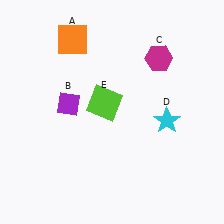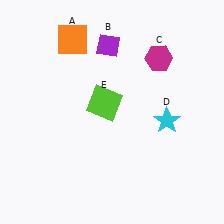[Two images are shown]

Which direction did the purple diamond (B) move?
The purple diamond (B) moved up.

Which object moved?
The purple diamond (B) moved up.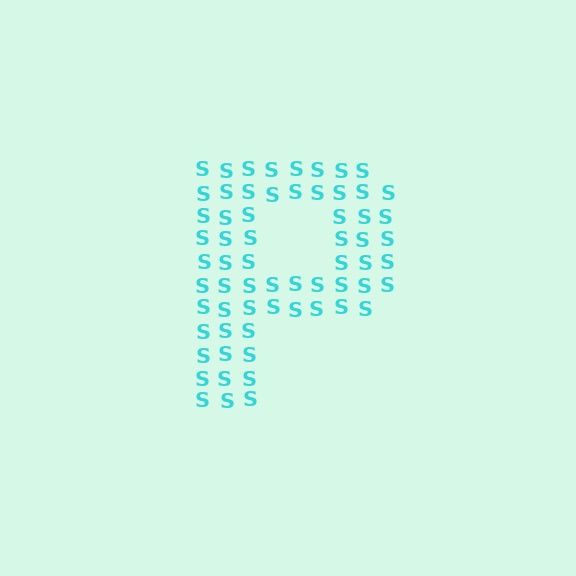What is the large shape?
The large shape is the letter P.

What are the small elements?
The small elements are letter S's.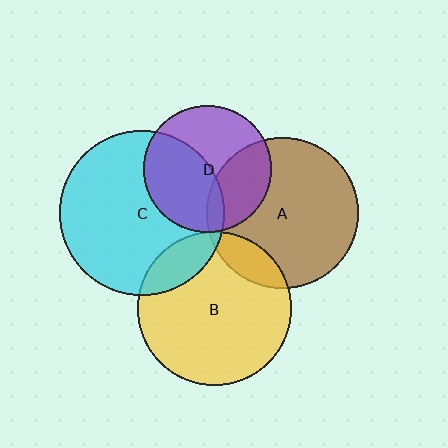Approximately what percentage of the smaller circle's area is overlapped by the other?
Approximately 45%.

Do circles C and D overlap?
Yes.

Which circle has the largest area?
Circle C (cyan).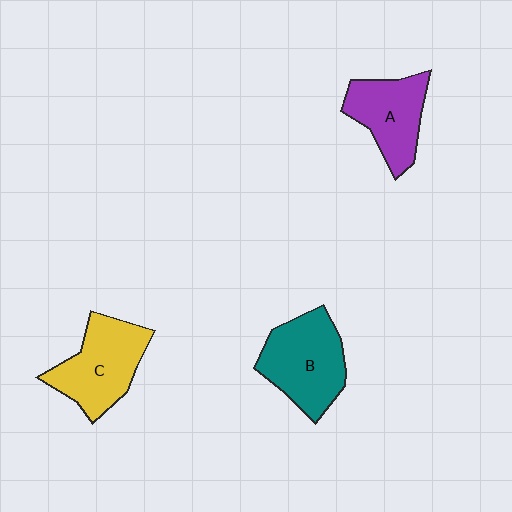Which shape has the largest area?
Shape B (teal).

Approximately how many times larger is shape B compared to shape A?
Approximately 1.2 times.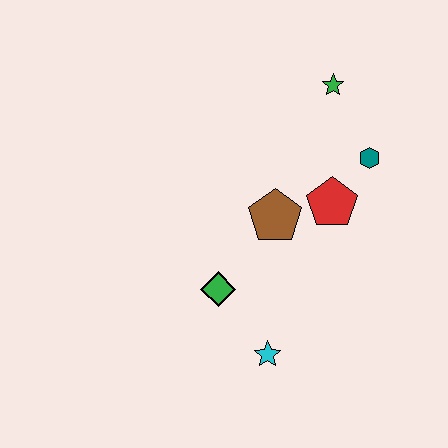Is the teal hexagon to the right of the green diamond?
Yes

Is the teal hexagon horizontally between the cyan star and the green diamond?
No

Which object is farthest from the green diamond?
The green star is farthest from the green diamond.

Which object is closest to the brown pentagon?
The red pentagon is closest to the brown pentagon.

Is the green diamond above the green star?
No